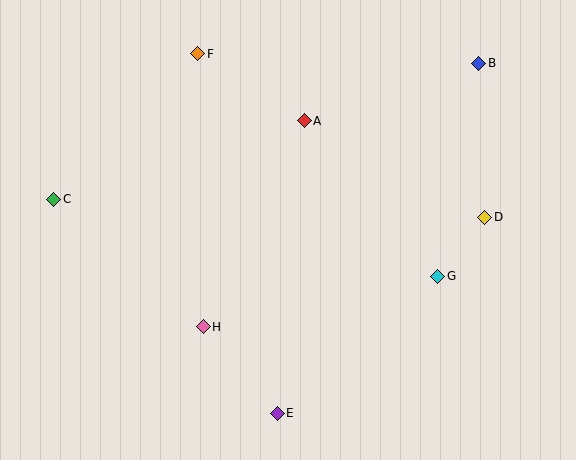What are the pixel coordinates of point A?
Point A is at (304, 121).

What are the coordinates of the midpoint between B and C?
The midpoint between B and C is at (266, 131).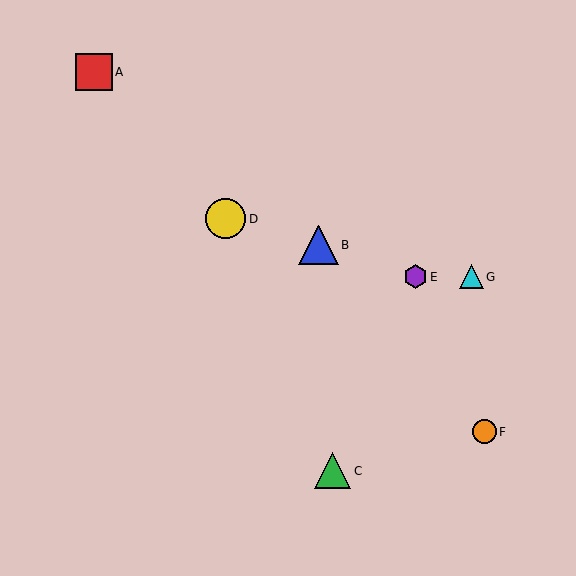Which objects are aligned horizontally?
Objects E, G are aligned horizontally.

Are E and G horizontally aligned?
Yes, both are at y≈277.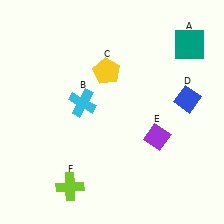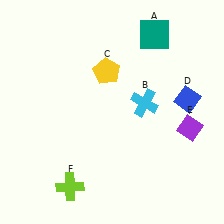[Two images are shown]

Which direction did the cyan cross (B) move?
The cyan cross (B) moved right.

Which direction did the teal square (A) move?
The teal square (A) moved left.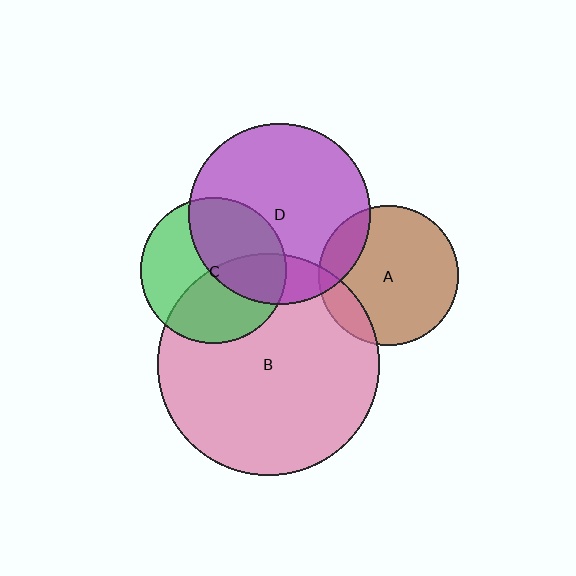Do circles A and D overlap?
Yes.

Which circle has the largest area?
Circle B (pink).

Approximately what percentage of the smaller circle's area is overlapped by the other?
Approximately 15%.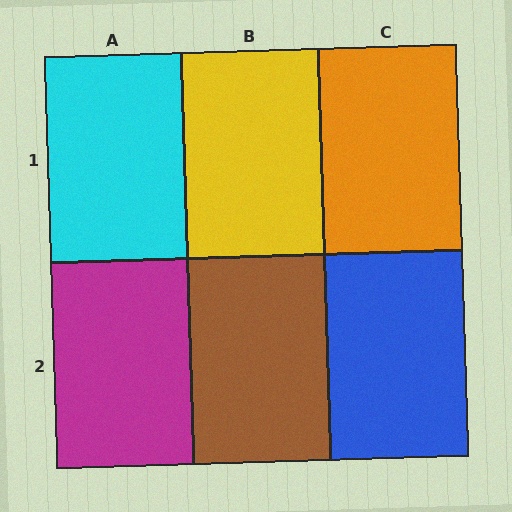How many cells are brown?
1 cell is brown.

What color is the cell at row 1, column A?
Cyan.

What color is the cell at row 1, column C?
Orange.